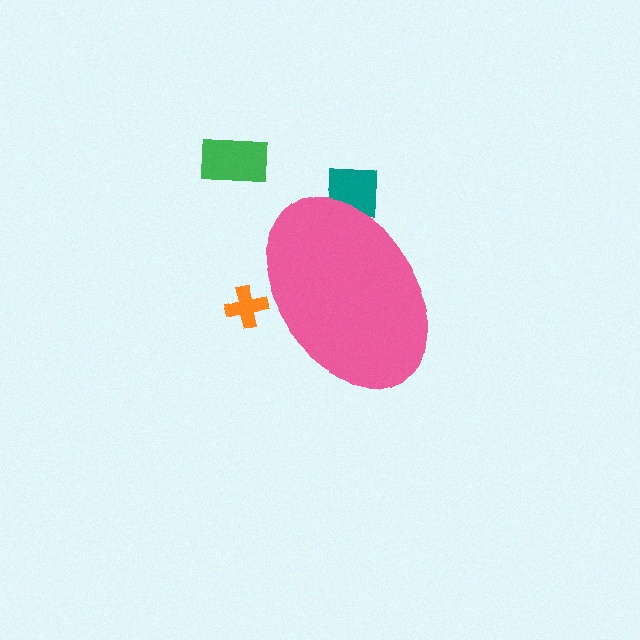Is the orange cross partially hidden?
Yes, the orange cross is partially hidden behind the pink ellipse.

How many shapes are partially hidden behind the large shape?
2 shapes are partially hidden.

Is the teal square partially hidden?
Yes, the teal square is partially hidden behind the pink ellipse.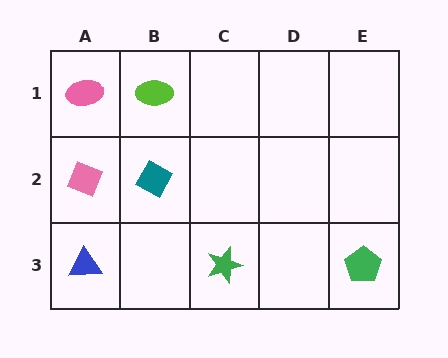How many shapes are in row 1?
2 shapes.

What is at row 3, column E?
A green pentagon.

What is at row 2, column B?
A teal diamond.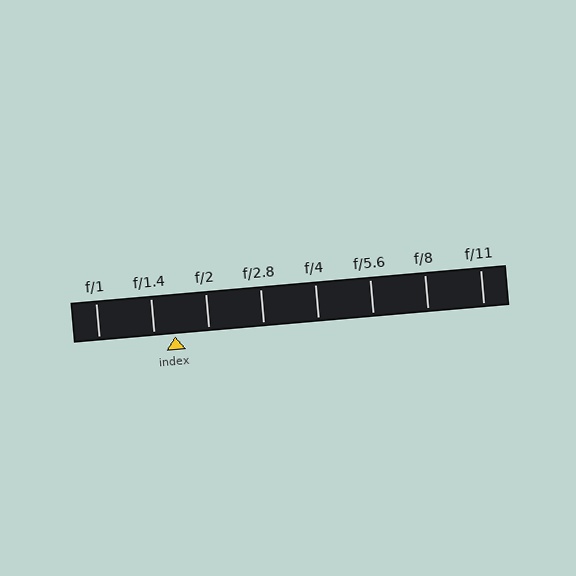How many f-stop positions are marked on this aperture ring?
There are 8 f-stop positions marked.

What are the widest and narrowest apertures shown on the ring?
The widest aperture shown is f/1 and the narrowest is f/11.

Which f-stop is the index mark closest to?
The index mark is closest to f/1.4.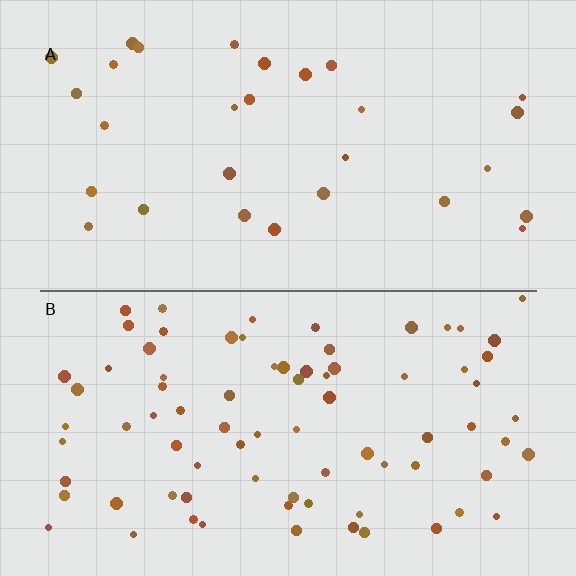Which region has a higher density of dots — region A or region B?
B (the bottom).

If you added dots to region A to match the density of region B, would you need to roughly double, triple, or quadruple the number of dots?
Approximately triple.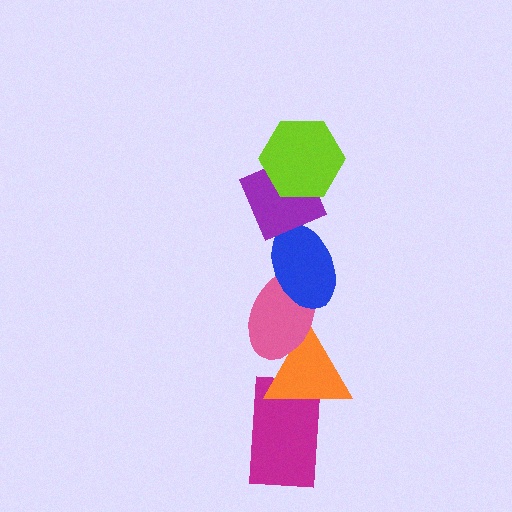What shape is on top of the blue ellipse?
The purple diamond is on top of the blue ellipse.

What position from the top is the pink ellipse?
The pink ellipse is 4th from the top.